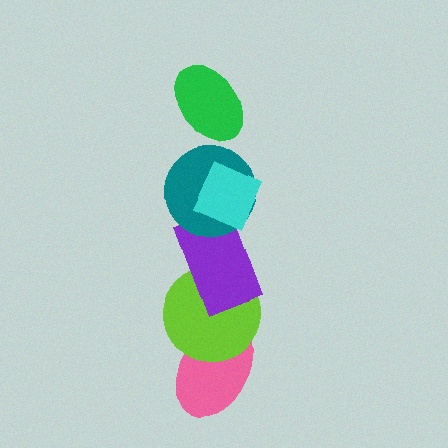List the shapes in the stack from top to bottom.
From top to bottom: the green ellipse, the cyan diamond, the teal circle, the purple rectangle, the lime circle, the pink ellipse.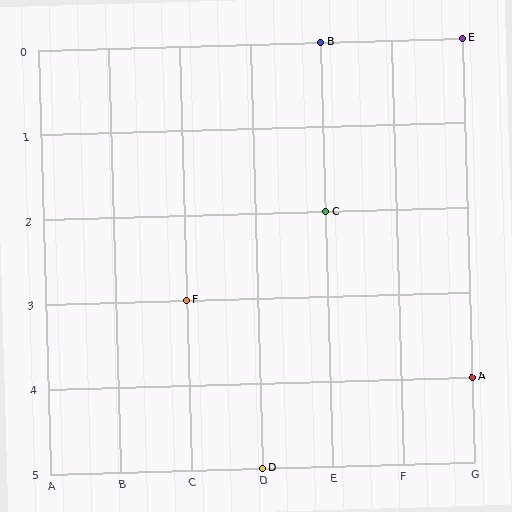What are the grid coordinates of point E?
Point E is at grid coordinates (G, 0).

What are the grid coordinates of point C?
Point C is at grid coordinates (E, 2).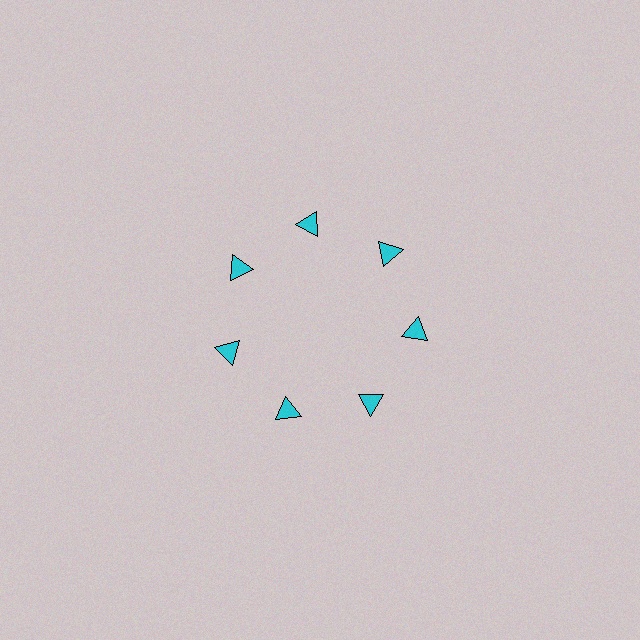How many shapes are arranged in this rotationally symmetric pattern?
There are 7 shapes, arranged in 7 groups of 1.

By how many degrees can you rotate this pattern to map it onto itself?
The pattern maps onto itself every 51 degrees of rotation.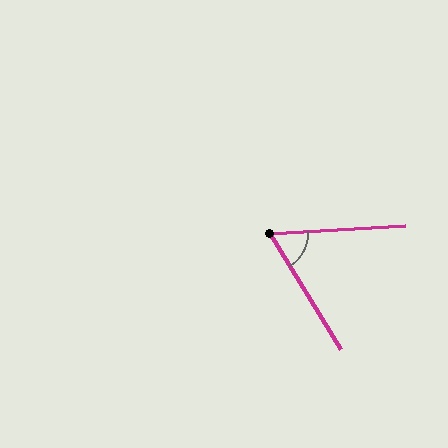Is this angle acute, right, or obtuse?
It is acute.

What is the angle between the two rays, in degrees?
Approximately 61 degrees.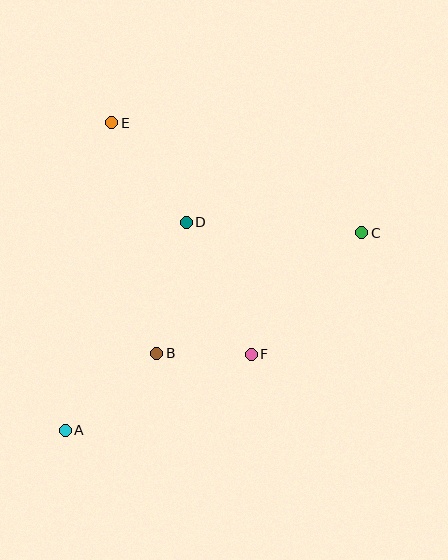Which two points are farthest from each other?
Points A and C are farthest from each other.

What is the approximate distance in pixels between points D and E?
The distance between D and E is approximately 124 pixels.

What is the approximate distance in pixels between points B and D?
The distance between B and D is approximately 134 pixels.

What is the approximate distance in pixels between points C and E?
The distance between C and E is approximately 273 pixels.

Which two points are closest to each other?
Points B and F are closest to each other.